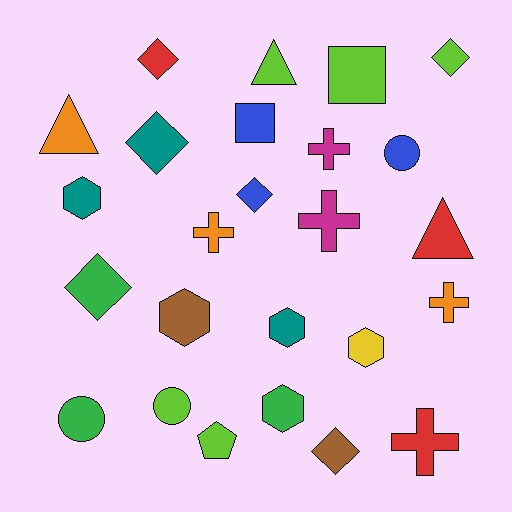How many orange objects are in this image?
There are 3 orange objects.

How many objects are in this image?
There are 25 objects.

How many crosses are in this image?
There are 5 crosses.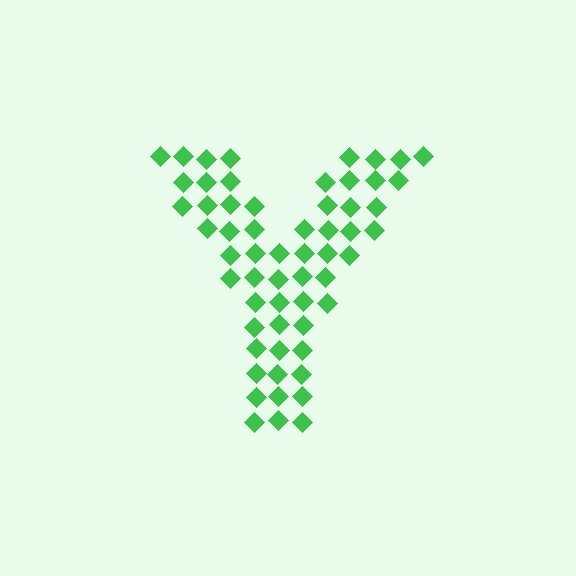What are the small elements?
The small elements are diamonds.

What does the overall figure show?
The overall figure shows the letter Y.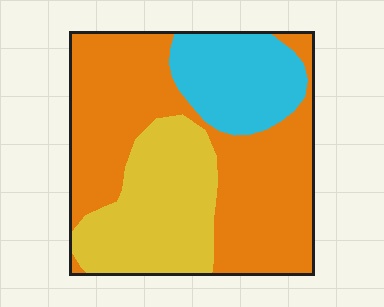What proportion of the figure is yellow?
Yellow takes up about one quarter (1/4) of the figure.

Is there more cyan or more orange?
Orange.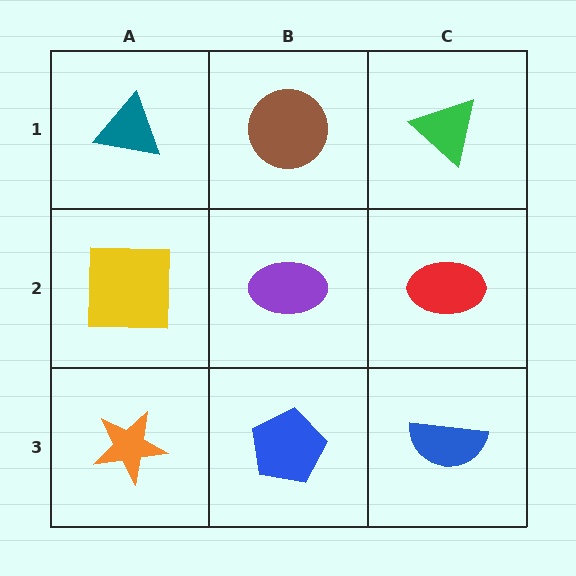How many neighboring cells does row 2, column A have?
3.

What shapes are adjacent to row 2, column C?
A green triangle (row 1, column C), a blue semicircle (row 3, column C), a purple ellipse (row 2, column B).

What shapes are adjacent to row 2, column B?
A brown circle (row 1, column B), a blue pentagon (row 3, column B), a yellow square (row 2, column A), a red ellipse (row 2, column C).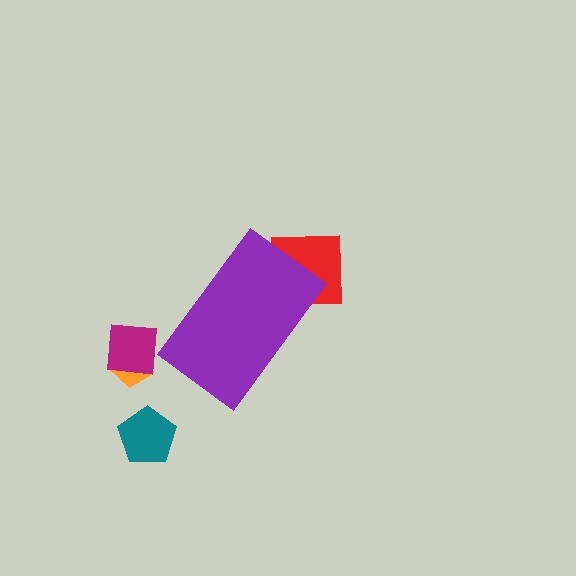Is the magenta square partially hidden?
No, the magenta square is fully visible.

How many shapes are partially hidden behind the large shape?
1 shape is partially hidden.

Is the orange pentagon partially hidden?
No, the orange pentagon is fully visible.